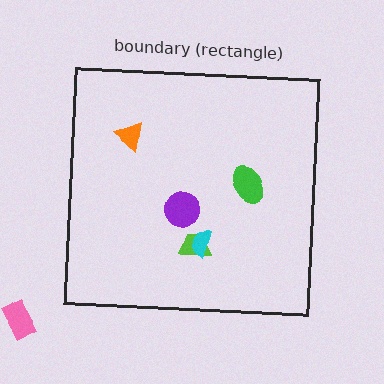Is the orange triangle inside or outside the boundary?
Inside.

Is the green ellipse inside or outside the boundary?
Inside.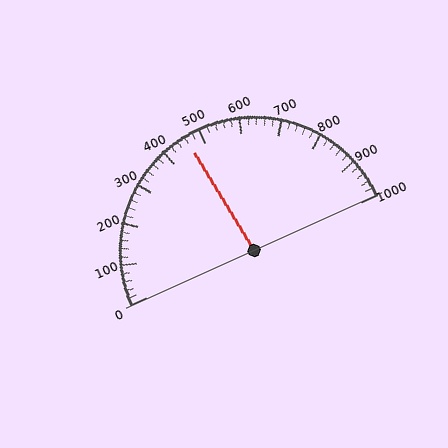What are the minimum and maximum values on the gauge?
The gauge ranges from 0 to 1000.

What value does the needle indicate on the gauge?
The needle indicates approximately 460.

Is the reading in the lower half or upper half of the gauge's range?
The reading is in the lower half of the range (0 to 1000).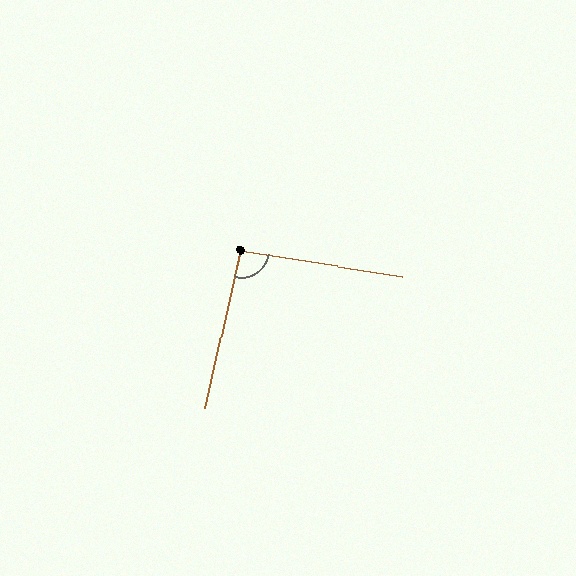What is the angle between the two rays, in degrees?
Approximately 94 degrees.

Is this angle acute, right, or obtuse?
It is approximately a right angle.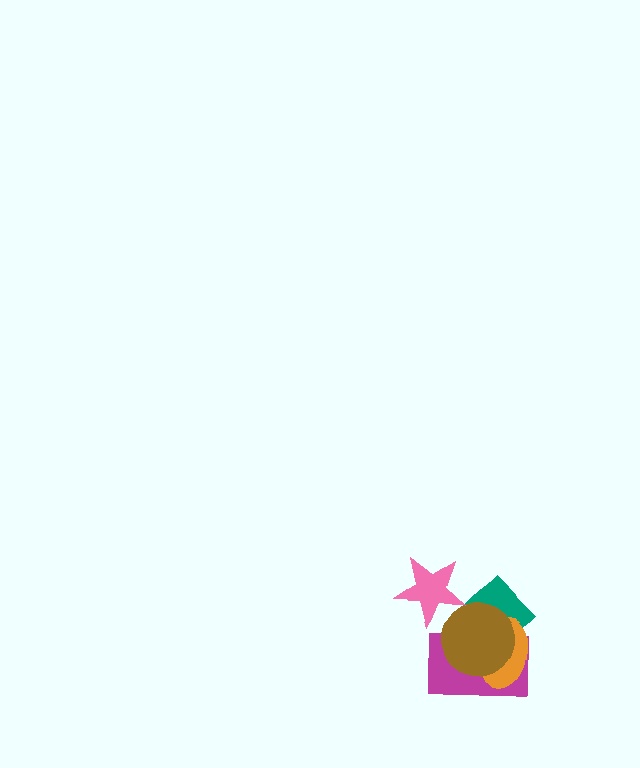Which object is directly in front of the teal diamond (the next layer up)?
The magenta rectangle is directly in front of the teal diamond.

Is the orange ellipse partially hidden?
Yes, it is partially covered by another shape.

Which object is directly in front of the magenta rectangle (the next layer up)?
The orange ellipse is directly in front of the magenta rectangle.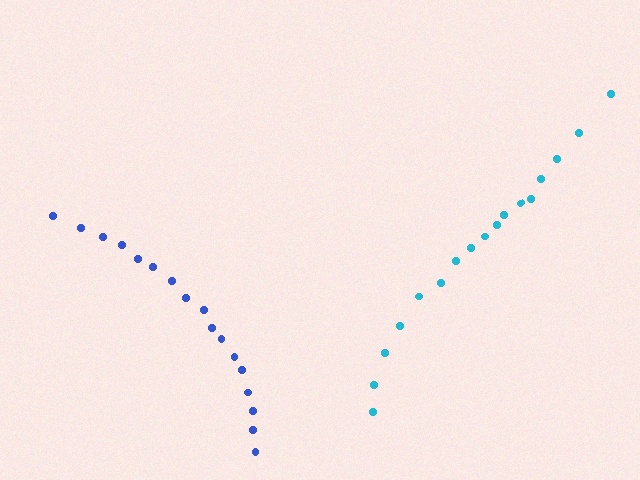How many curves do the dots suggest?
There are 2 distinct paths.